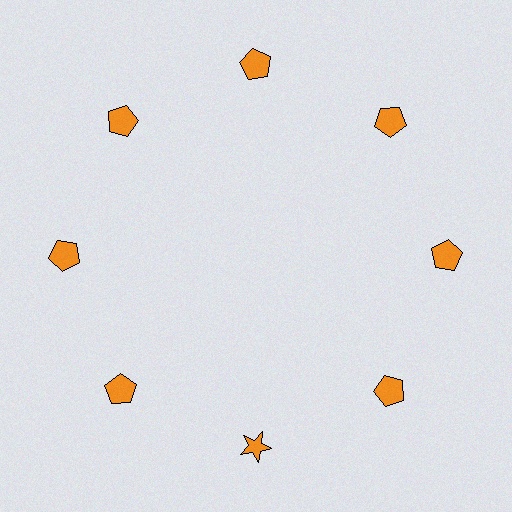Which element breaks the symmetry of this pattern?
The orange star at roughly the 6 o'clock position breaks the symmetry. All other shapes are orange pentagons.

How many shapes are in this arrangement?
There are 8 shapes arranged in a ring pattern.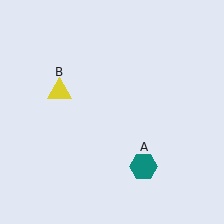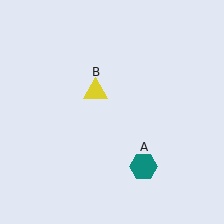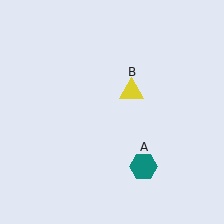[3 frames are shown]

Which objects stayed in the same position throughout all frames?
Teal hexagon (object A) remained stationary.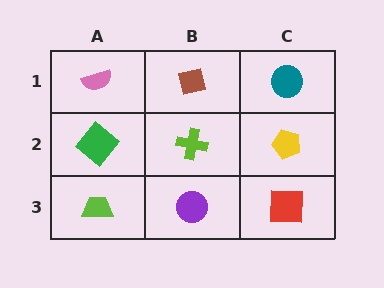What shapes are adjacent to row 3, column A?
A green diamond (row 2, column A), a purple circle (row 3, column B).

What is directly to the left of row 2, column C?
A lime cross.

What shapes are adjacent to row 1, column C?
A yellow pentagon (row 2, column C), a brown square (row 1, column B).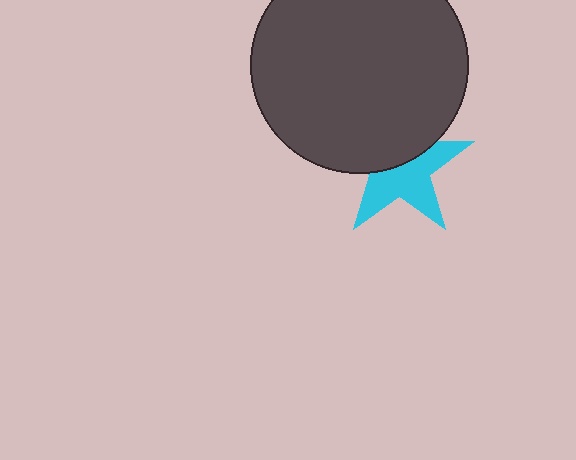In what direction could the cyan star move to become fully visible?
The cyan star could move down. That would shift it out from behind the dark gray circle entirely.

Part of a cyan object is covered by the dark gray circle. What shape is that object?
It is a star.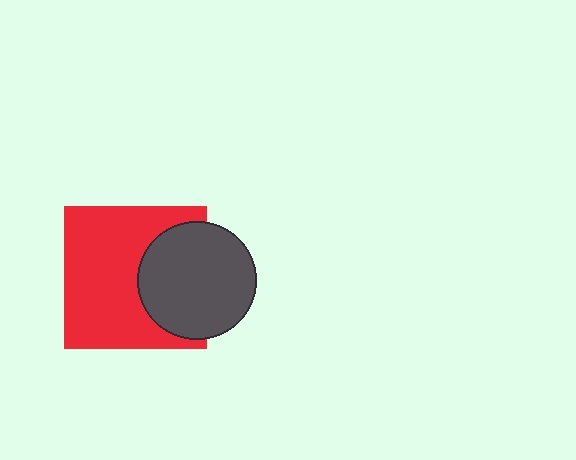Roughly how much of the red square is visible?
Most of it is visible (roughly 67%).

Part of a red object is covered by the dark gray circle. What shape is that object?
It is a square.